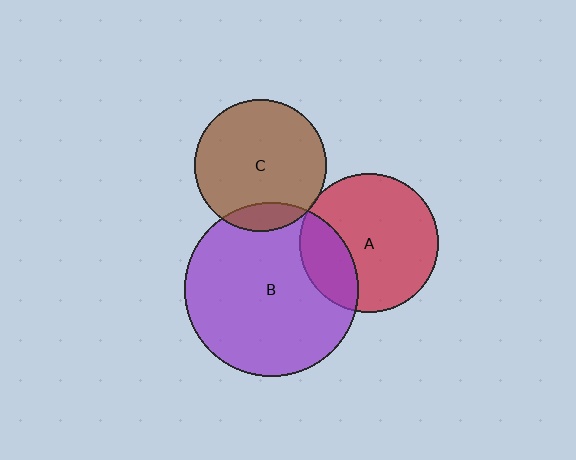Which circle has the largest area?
Circle B (purple).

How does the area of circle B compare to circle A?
Approximately 1.5 times.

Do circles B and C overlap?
Yes.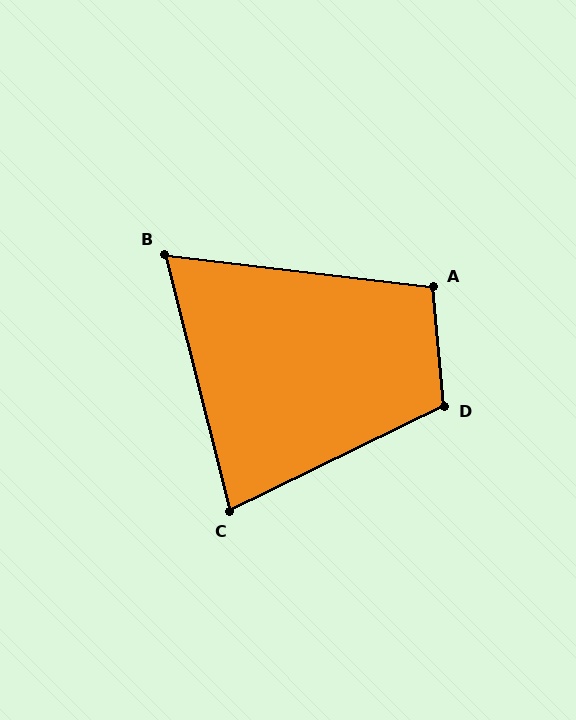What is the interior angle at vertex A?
Approximately 102 degrees (obtuse).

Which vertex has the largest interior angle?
D, at approximately 111 degrees.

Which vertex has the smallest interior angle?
B, at approximately 69 degrees.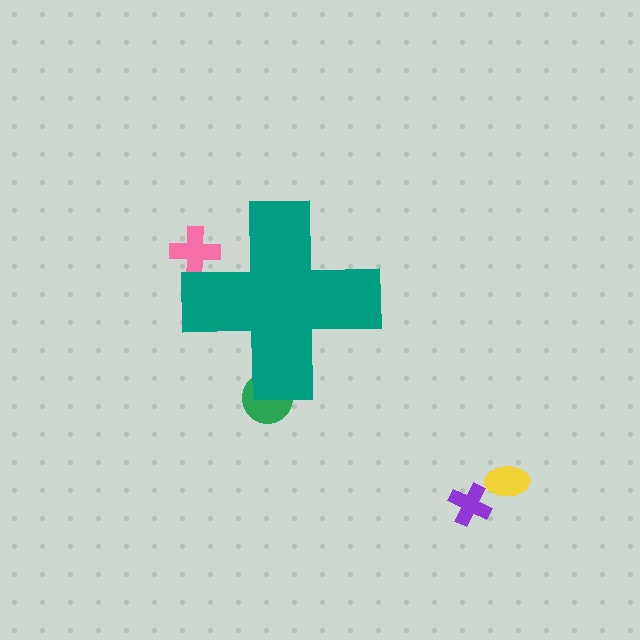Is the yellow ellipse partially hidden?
No, the yellow ellipse is fully visible.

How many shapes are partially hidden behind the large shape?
2 shapes are partially hidden.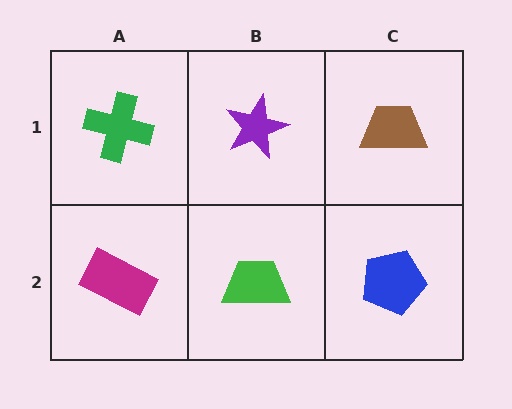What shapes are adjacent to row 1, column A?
A magenta rectangle (row 2, column A), a purple star (row 1, column B).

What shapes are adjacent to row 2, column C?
A brown trapezoid (row 1, column C), a green trapezoid (row 2, column B).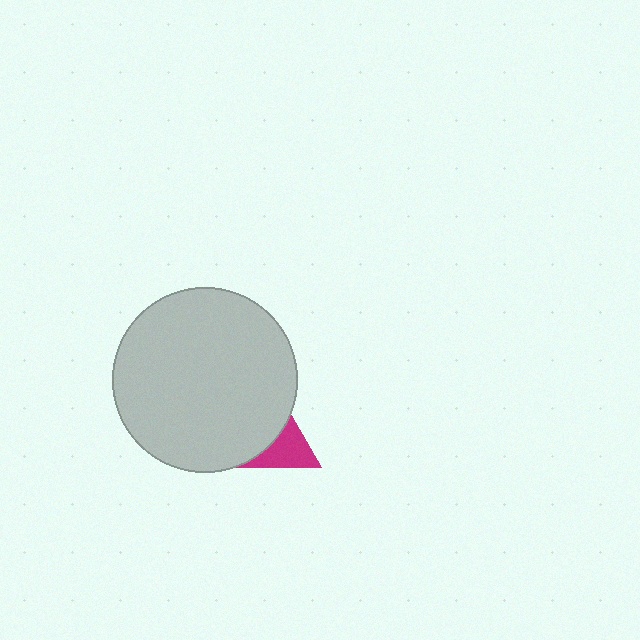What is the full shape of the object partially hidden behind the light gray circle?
The partially hidden object is a magenta triangle.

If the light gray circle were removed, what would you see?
You would see the complete magenta triangle.